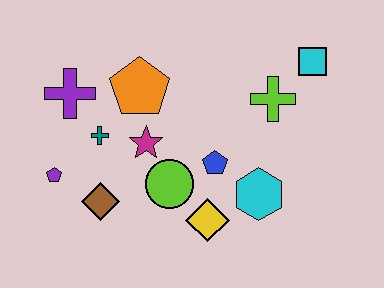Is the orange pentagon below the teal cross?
No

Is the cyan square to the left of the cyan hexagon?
No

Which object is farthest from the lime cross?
The purple pentagon is farthest from the lime cross.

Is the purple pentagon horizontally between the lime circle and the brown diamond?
No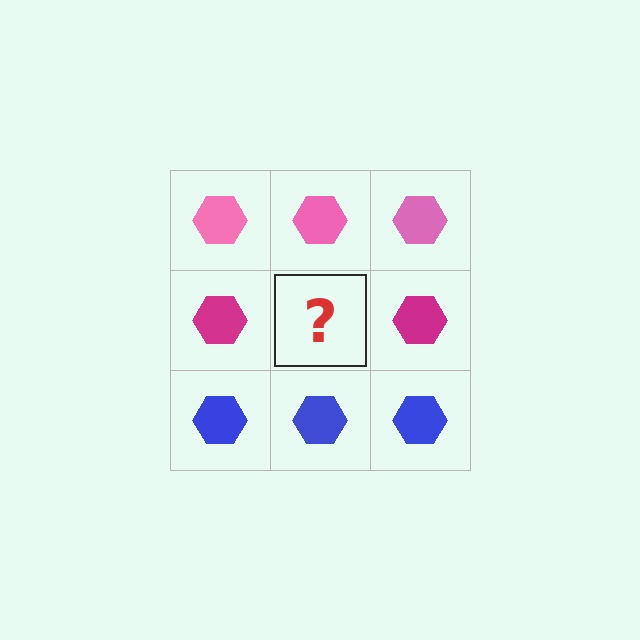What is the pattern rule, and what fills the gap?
The rule is that each row has a consistent color. The gap should be filled with a magenta hexagon.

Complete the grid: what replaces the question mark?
The question mark should be replaced with a magenta hexagon.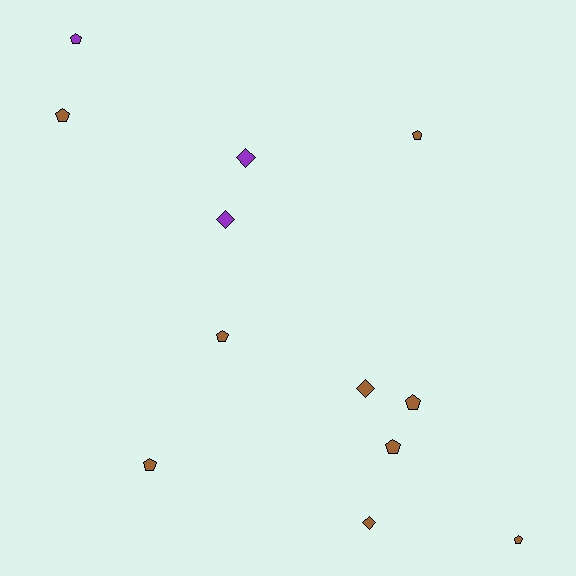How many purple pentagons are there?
There is 1 purple pentagon.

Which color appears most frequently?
Brown, with 9 objects.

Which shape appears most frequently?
Pentagon, with 8 objects.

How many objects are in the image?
There are 12 objects.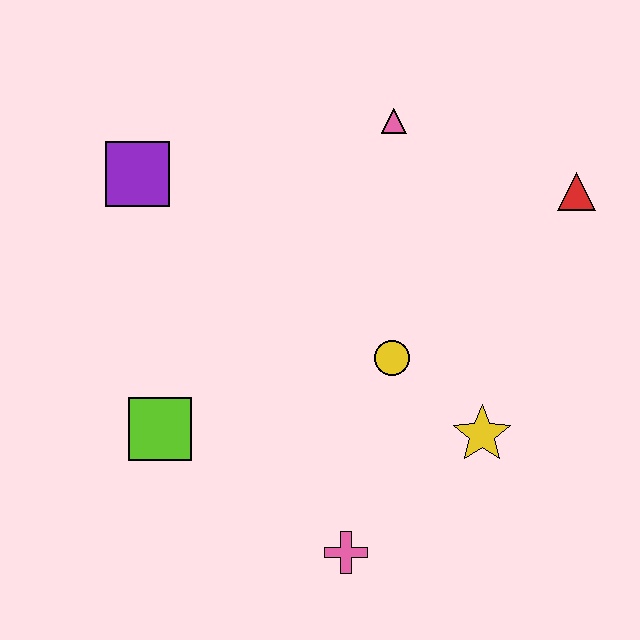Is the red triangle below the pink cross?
No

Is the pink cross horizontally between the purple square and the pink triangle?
Yes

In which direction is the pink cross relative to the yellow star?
The pink cross is to the left of the yellow star.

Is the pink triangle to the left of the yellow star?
Yes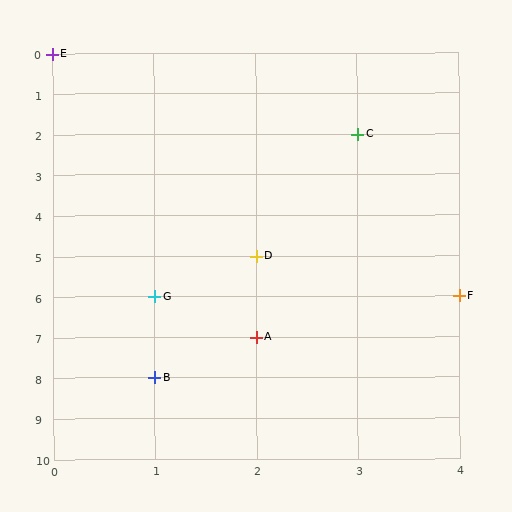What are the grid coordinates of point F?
Point F is at grid coordinates (4, 6).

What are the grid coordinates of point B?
Point B is at grid coordinates (1, 8).